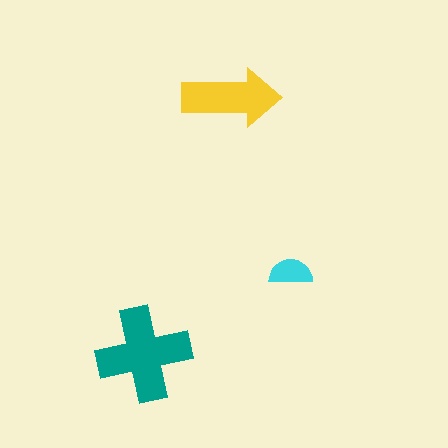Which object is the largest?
The teal cross.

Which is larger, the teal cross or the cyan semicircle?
The teal cross.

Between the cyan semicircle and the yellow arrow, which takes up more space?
The yellow arrow.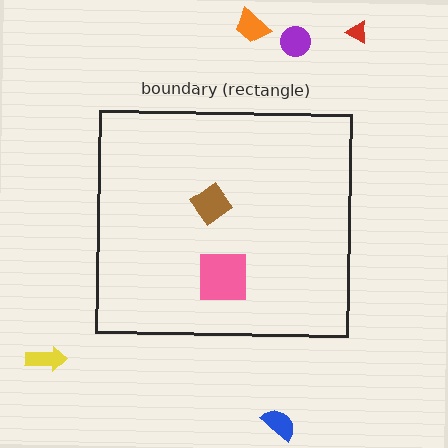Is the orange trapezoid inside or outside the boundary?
Outside.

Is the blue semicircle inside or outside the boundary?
Outside.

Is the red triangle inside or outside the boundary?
Outside.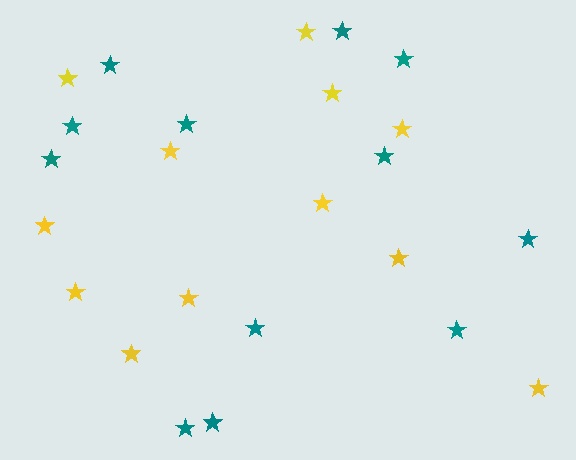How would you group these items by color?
There are 2 groups: one group of teal stars (12) and one group of yellow stars (12).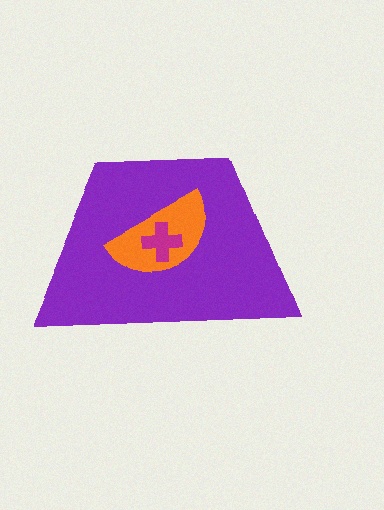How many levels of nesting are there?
3.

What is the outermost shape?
The purple trapezoid.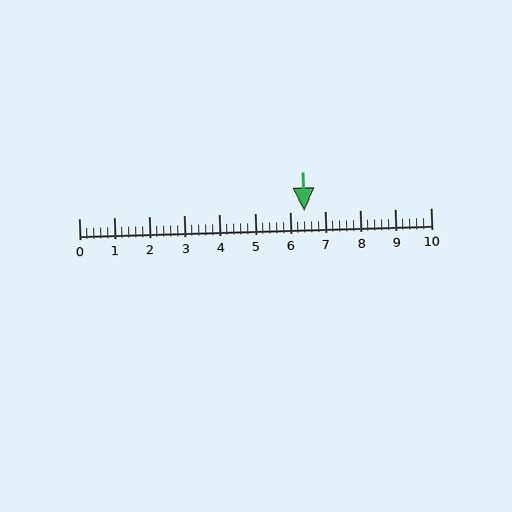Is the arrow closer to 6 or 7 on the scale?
The arrow is closer to 6.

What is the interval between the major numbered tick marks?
The major tick marks are spaced 1 units apart.